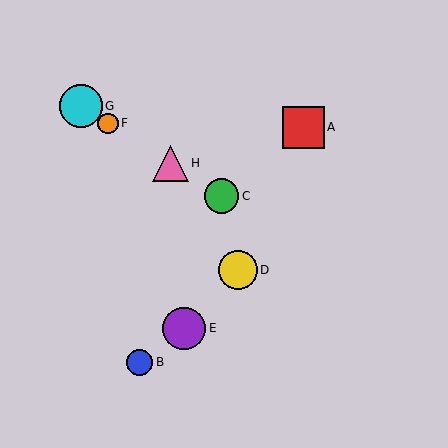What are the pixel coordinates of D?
Object D is at (238, 270).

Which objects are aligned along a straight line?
Objects C, F, G, H are aligned along a straight line.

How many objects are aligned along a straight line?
4 objects (C, F, G, H) are aligned along a straight line.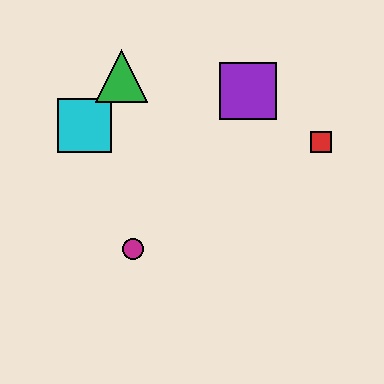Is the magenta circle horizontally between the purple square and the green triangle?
Yes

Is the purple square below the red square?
No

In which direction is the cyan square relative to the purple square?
The cyan square is to the left of the purple square.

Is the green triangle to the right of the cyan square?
Yes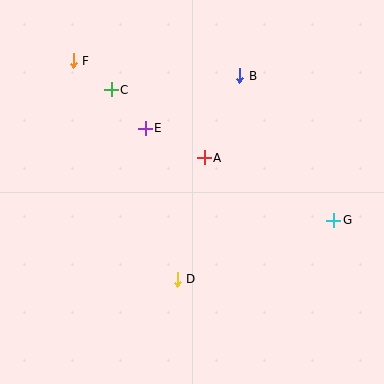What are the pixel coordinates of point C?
Point C is at (111, 90).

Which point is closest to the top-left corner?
Point F is closest to the top-left corner.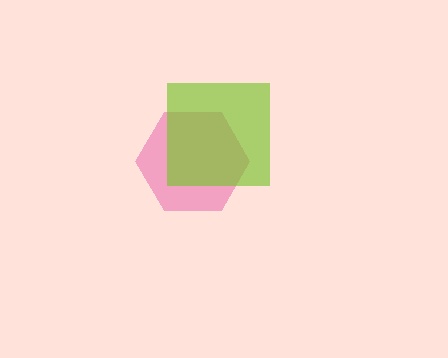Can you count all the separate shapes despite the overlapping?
Yes, there are 2 separate shapes.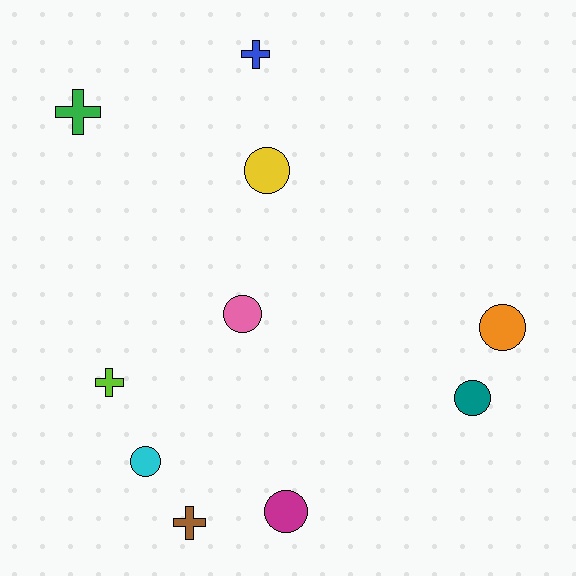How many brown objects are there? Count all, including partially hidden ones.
There is 1 brown object.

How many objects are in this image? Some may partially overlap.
There are 10 objects.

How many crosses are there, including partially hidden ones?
There are 4 crosses.